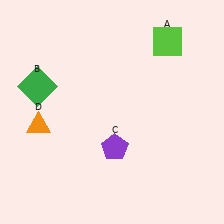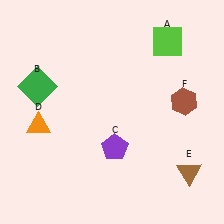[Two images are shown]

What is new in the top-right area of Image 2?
A brown hexagon (F) was added in the top-right area of Image 2.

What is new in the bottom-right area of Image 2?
A brown triangle (E) was added in the bottom-right area of Image 2.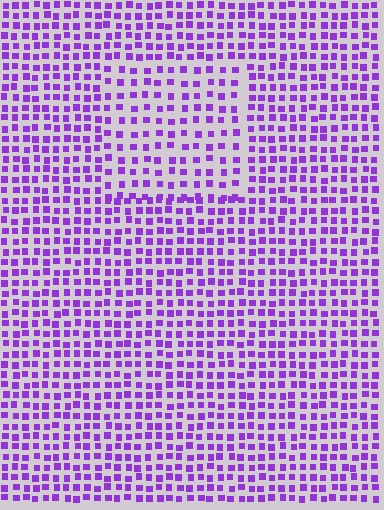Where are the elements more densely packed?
The elements are more densely packed outside the rectangle boundary.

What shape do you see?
I see a rectangle.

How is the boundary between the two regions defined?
The boundary is defined by a change in element density (approximately 1.5x ratio). All elements are the same color, size, and shape.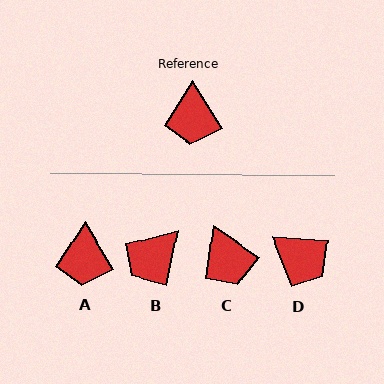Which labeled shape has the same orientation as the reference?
A.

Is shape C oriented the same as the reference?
No, it is off by about 25 degrees.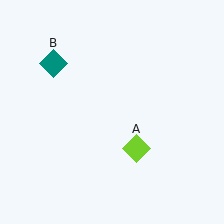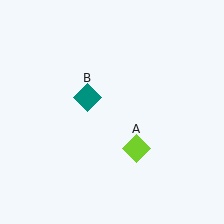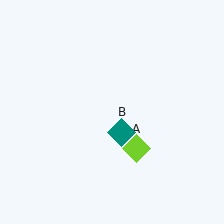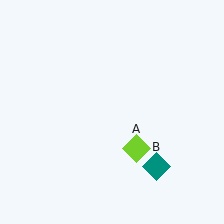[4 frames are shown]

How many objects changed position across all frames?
1 object changed position: teal diamond (object B).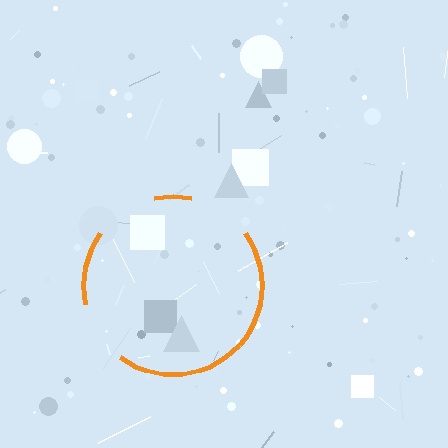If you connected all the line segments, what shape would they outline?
They would outline a circle.